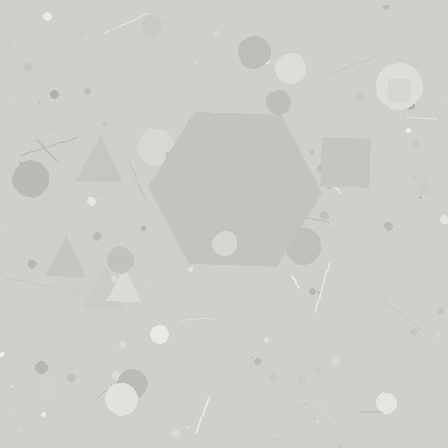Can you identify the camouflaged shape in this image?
The camouflaged shape is a hexagon.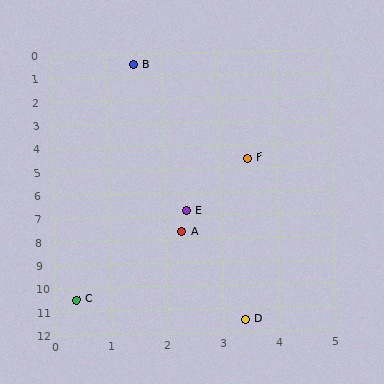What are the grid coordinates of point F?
Point F is at approximately (3.5, 4.6).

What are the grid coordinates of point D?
Point D is at approximately (3.4, 11.5).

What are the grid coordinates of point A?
Point A is at approximately (2.3, 7.7).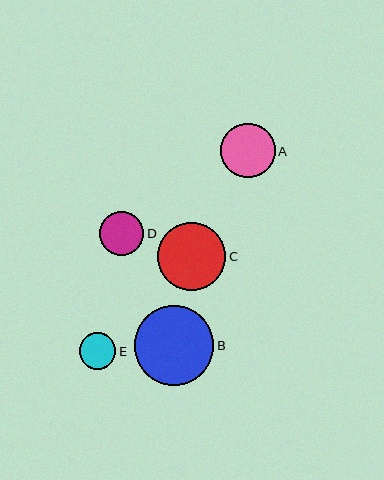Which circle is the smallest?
Circle E is the smallest with a size of approximately 36 pixels.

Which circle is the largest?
Circle B is the largest with a size of approximately 79 pixels.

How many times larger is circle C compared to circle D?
Circle C is approximately 1.5 times the size of circle D.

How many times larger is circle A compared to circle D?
Circle A is approximately 1.2 times the size of circle D.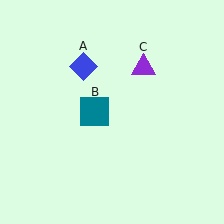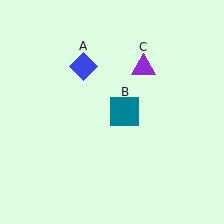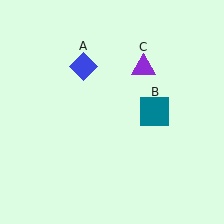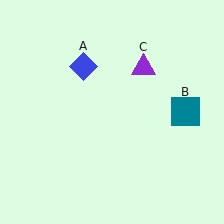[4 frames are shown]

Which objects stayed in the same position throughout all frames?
Blue diamond (object A) and purple triangle (object C) remained stationary.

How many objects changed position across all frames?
1 object changed position: teal square (object B).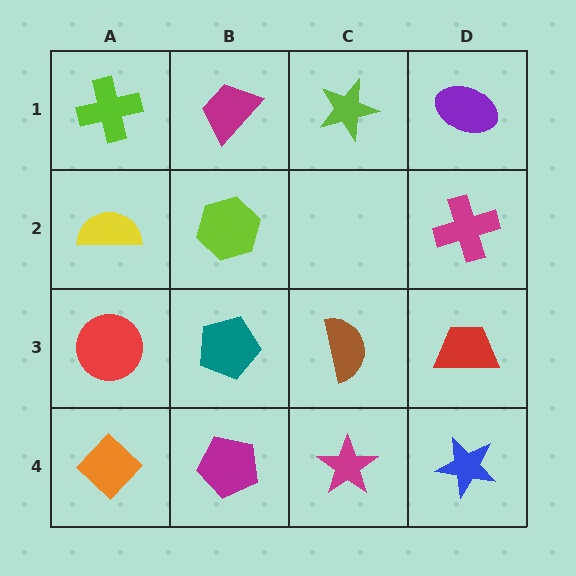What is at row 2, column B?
A lime hexagon.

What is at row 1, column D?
A purple ellipse.